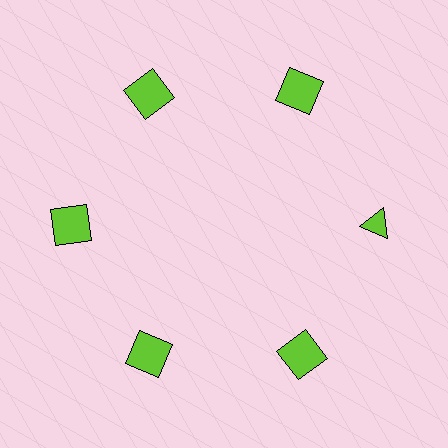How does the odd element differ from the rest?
It has a different shape: triangle instead of square.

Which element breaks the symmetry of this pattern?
The lime triangle at roughly the 3 o'clock position breaks the symmetry. All other shapes are lime squares.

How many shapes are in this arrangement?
There are 6 shapes arranged in a ring pattern.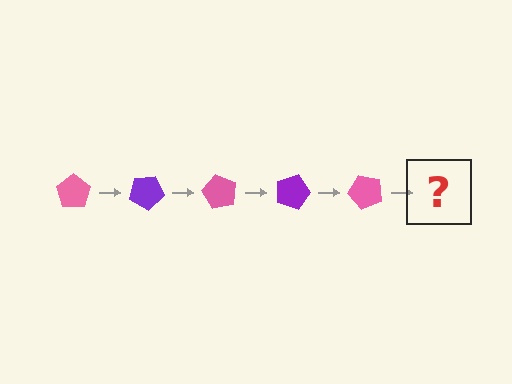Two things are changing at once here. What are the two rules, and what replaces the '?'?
The two rules are that it rotates 30 degrees each step and the color cycles through pink and purple. The '?' should be a purple pentagon, rotated 150 degrees from the start.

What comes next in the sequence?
The next element should be a purple pentagon, rotated 150 degrees from the start.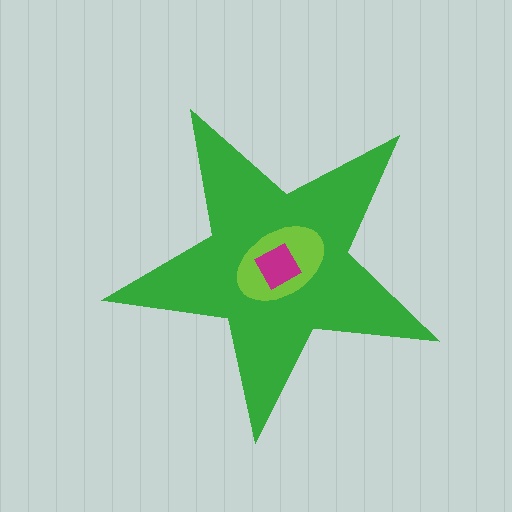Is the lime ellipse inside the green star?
Yes.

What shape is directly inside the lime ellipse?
The magenta square.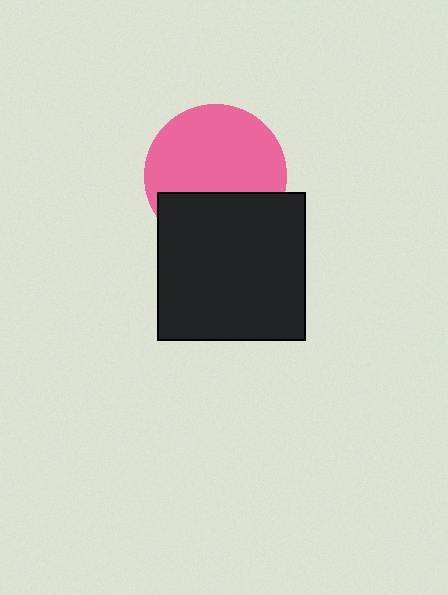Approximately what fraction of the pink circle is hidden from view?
Roughly 35% of the pink circle is hidden behind the black square.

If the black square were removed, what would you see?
You would see the complete pink circle.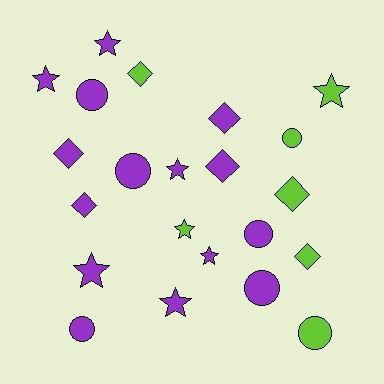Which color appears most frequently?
Purple, with 15 objects.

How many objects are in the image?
There are 22 objects.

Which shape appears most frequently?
Star, with 8 objects.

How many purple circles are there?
There are 5 purple circles.